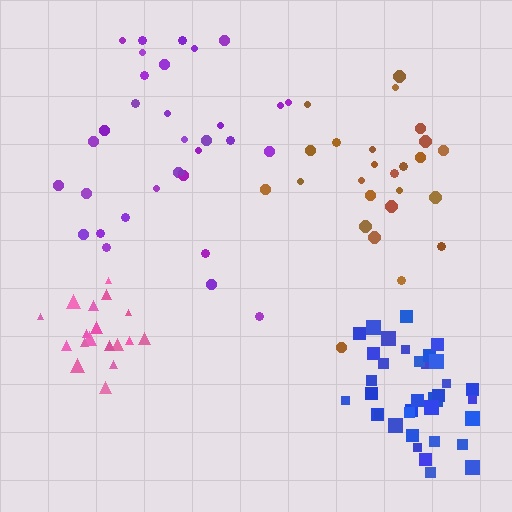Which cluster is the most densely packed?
Pink.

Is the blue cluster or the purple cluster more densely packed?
Blue.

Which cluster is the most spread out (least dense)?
Brown.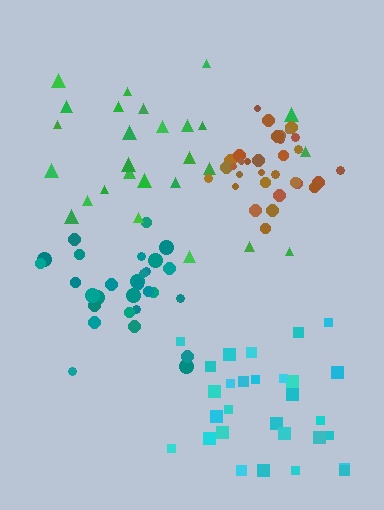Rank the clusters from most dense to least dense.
brown, teal, green, cyan.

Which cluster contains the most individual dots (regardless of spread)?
Brown (32).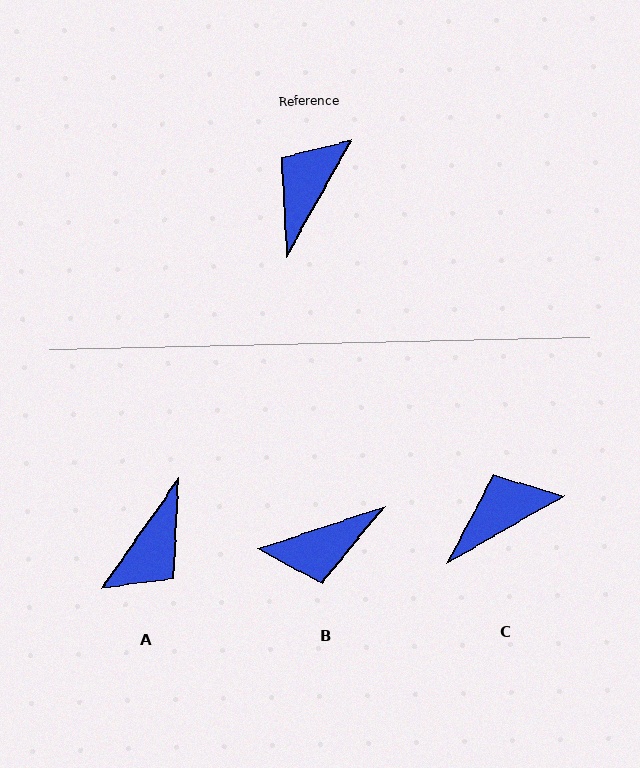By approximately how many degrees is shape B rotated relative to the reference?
Approximately 138 degrees counter-clockwise.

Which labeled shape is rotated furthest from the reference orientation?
A, about 174 degrees away.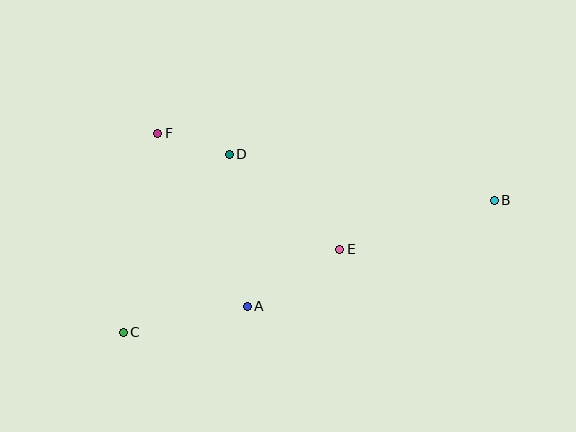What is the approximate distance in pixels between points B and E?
The distance between B and E is approximately 162 pixels.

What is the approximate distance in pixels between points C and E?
The distance between C and E is approximately 232 pixels.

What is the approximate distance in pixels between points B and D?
The distance between B and D is approximately 269 pixels.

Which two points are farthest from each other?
Points B and C are farthest from each other.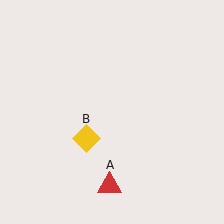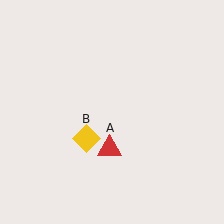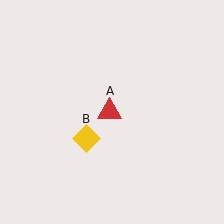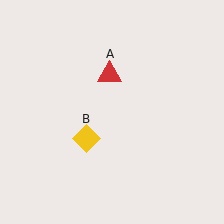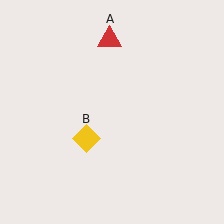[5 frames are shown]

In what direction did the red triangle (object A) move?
The red triangle (object A) moved up.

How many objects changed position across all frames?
1 object changed position: red triangle (object A).